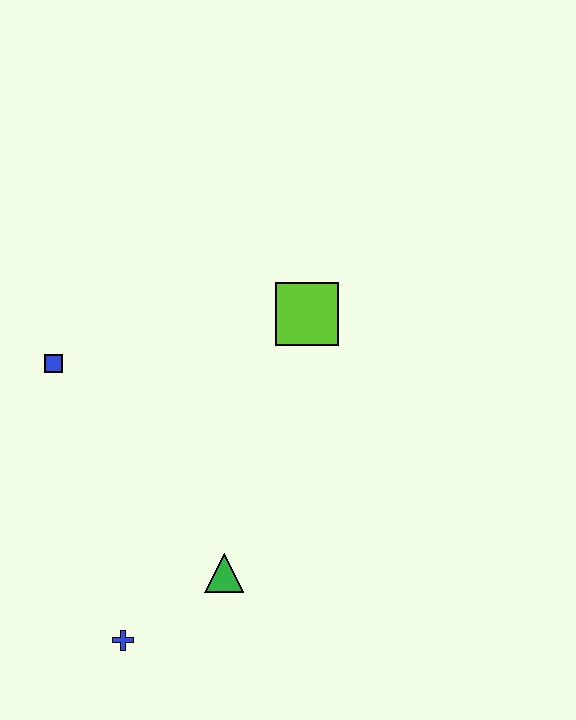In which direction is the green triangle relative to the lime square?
The green triangle is below the lime square.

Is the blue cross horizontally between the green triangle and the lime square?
No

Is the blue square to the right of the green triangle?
No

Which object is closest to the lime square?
The blue square is closest to the lime square.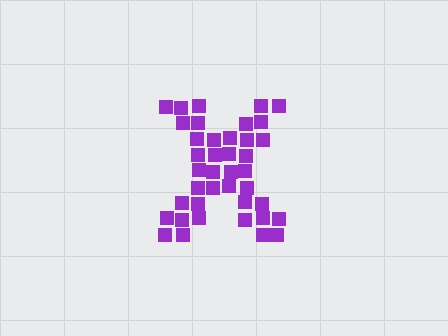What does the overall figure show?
The overall figure shows the letter X.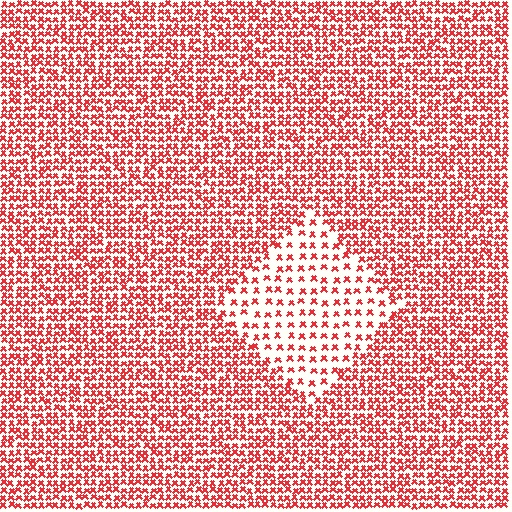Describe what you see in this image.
The image contains small red elements arranged at two different densities. A diamond-shaped region is visible where the elements are less densely packed than the surrounding area.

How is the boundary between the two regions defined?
The boundary is defined by a change in element density (approximately 2.3x ratio). All elements are the same color, size, and shape.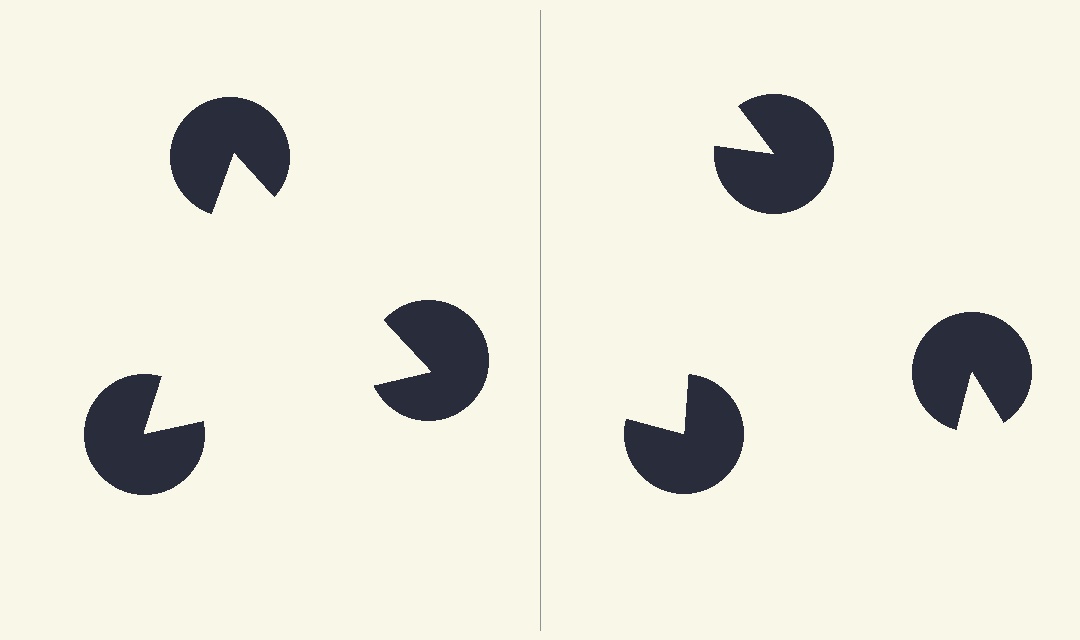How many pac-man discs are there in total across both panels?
6 — 3 on each side.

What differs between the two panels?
The pac-man discs are positioned identically on both sides; only the wedge orientations differ. On the left they align to a triangle; on the right they are misaligned.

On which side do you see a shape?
An illusory triangle appears on the left side. On the right side the wedge cuts are rotated, so no coherent shape forms.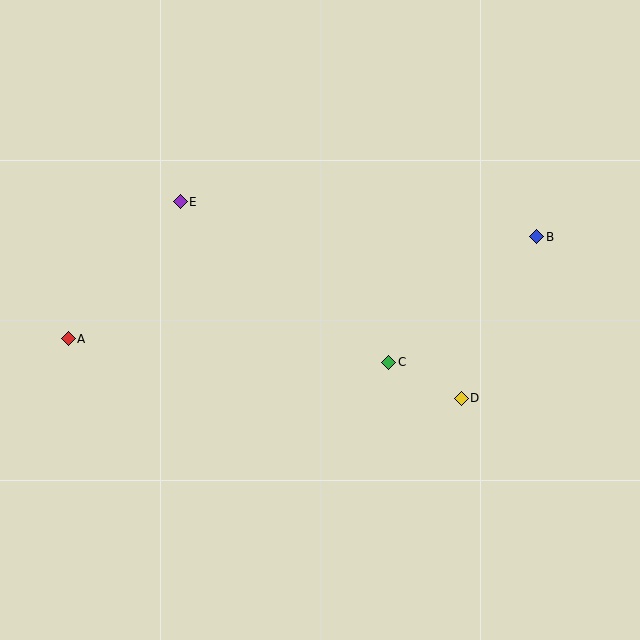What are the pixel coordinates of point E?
Point E is at (180, 202).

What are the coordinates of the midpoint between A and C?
The midpoint between A and C is at (228, 350).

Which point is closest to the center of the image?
Point C at (389, 362) is closest to the center.